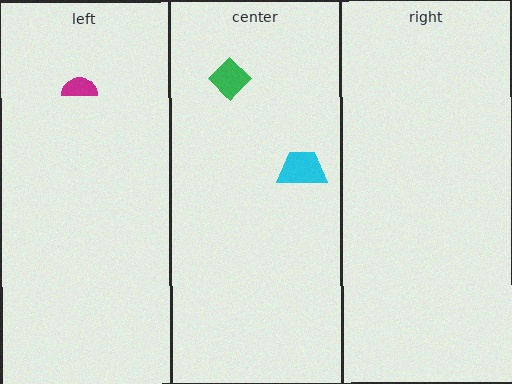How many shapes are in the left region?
1.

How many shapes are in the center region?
2.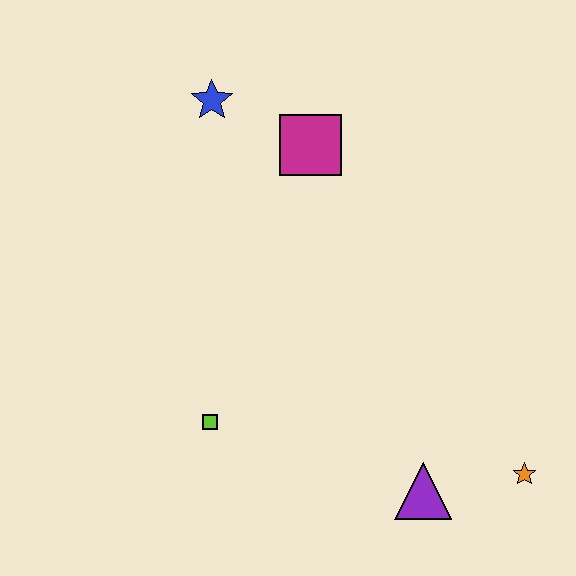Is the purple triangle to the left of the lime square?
No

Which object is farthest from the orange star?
The blue star is farthest from the orange star.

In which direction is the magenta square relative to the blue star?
The magenta square is to the right of the blue star.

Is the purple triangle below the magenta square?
Yes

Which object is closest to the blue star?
The magenta square is closest to the blue star.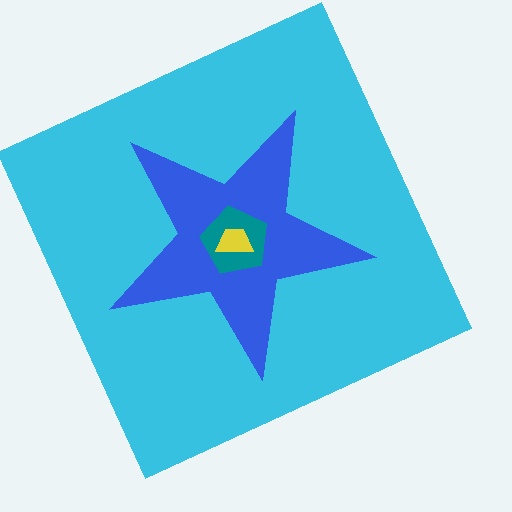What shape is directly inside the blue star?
The teal pentagon.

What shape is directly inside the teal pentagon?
The yellow trapezoid.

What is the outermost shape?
The cyan square.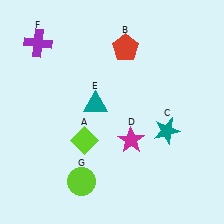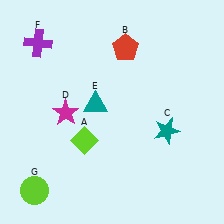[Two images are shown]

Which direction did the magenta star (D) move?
The magenta star (D) moved left.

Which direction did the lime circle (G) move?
The lime circle (G) moved left.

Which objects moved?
The objects that moved are: the magenta star (D), the lime circle (G).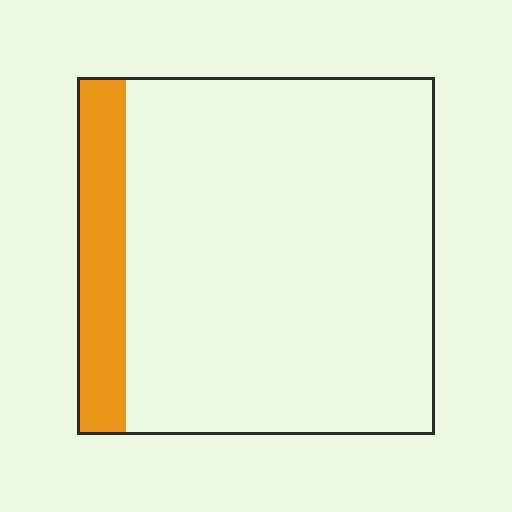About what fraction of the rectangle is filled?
About one eighth (1/8).